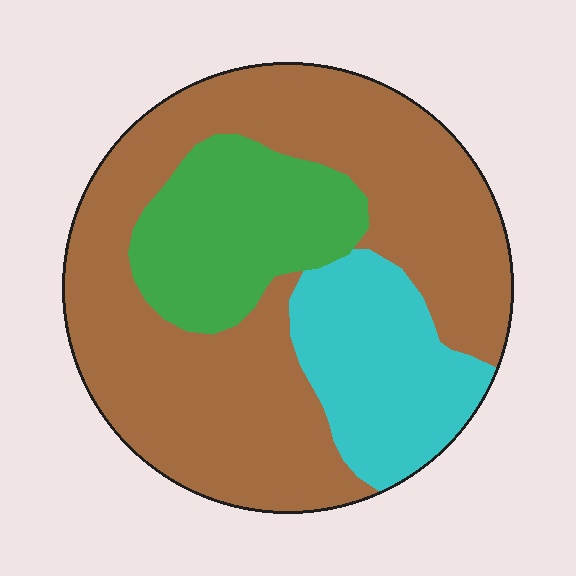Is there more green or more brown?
Brown.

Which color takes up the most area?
Brown, at roughly 60%.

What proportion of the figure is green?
Green covers around 20% of the figure.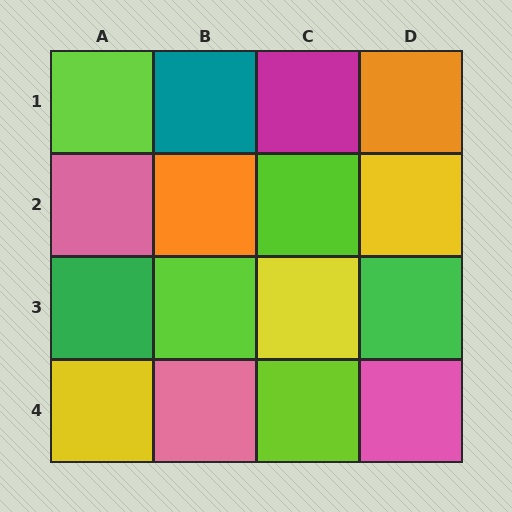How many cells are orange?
2 cells are orange.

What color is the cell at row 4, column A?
Yellow.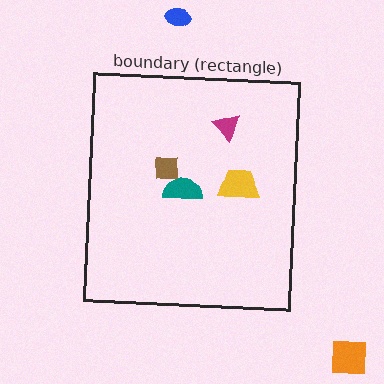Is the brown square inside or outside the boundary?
Inside.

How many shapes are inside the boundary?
4 inside, 2 outside.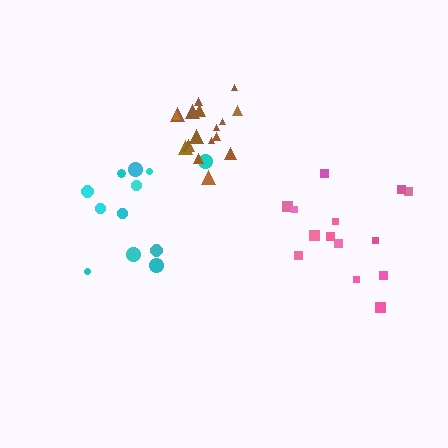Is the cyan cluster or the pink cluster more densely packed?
Pink.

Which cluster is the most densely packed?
Brown.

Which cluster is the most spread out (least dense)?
Cyan.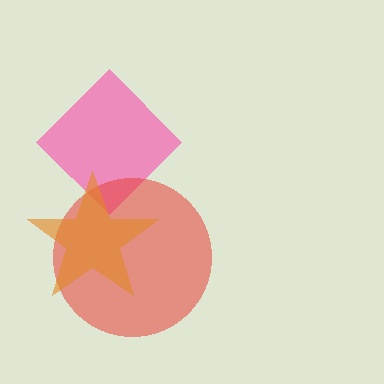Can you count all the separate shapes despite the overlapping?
Yes, there are 3 separate shapes.